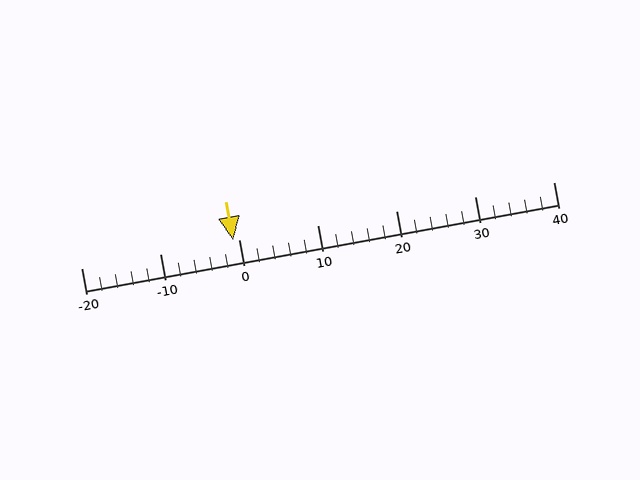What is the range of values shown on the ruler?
The ruler shows values from -20 to 40.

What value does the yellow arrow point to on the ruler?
The yellow arrow points to approximately -1.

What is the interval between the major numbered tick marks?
The major tick marks are spaced 10 units apart.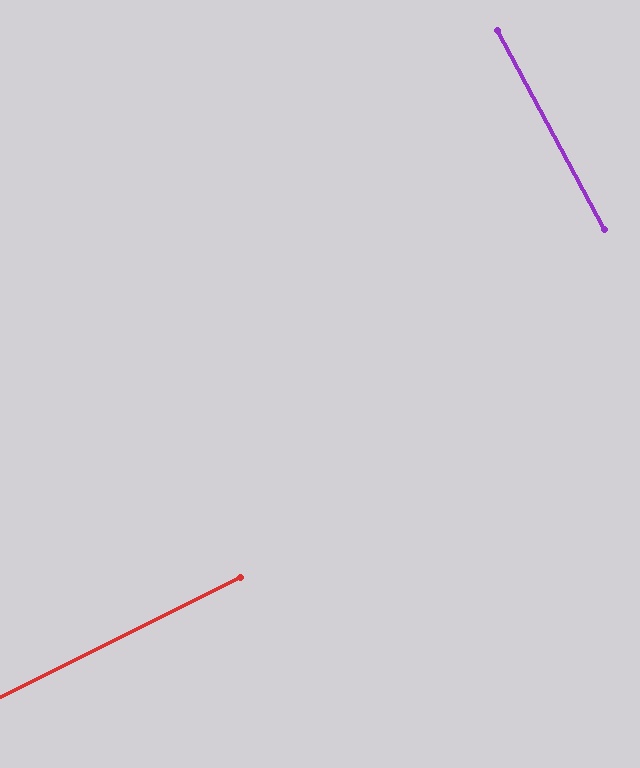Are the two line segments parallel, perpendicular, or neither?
Perpendicular — they meet at approximately 88°.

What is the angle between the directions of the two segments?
Approximately 88 degrees.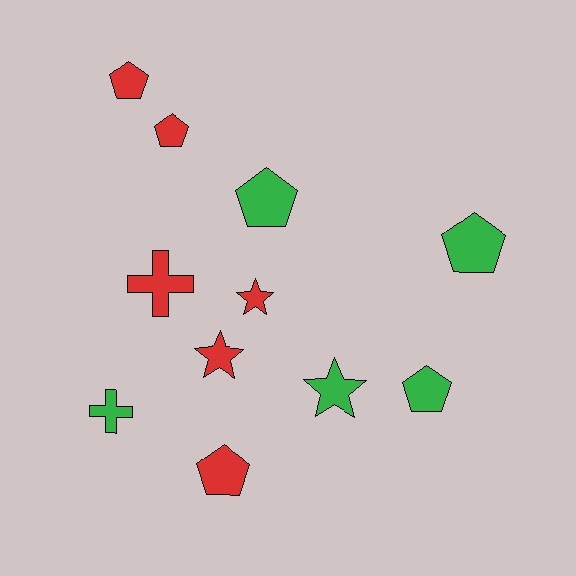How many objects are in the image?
There are 11 objects.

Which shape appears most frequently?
Pentagon, with 6 objects.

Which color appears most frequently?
Red, with 6 objects.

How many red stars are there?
There are 2 red stars.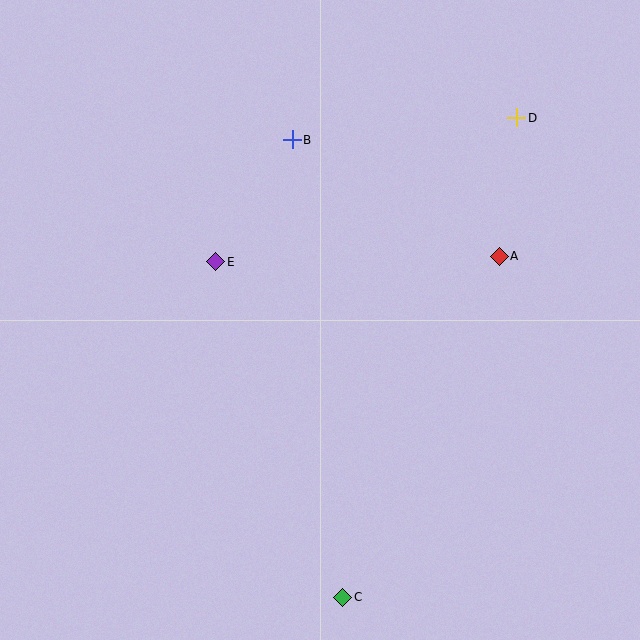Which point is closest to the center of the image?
Point E at (216, 262) is closest to the center.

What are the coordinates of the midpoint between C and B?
The midpoint between C and B is at (318, 369).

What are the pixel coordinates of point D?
Point D is at (517, 118).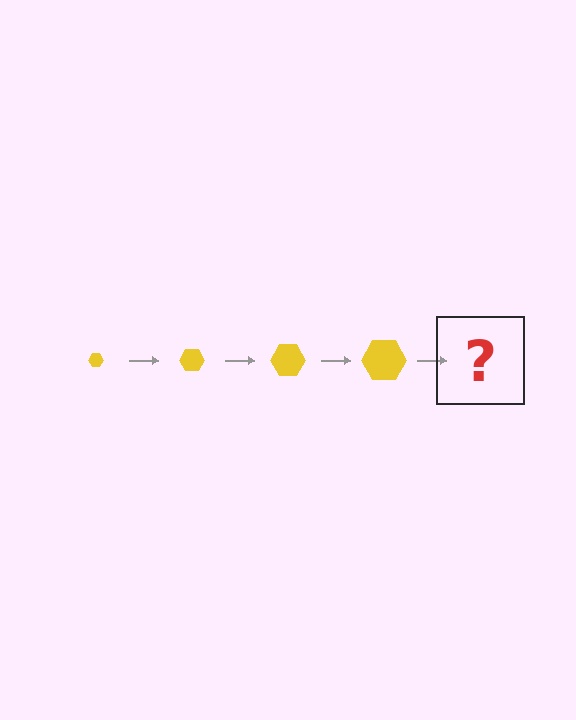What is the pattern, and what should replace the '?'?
The pattern is that the hexagon gets progressively larger each step. The '?' should be a yellow hexagon, larger than the previous one.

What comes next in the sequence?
The next element should be a yellow hexagon, larger than the previous one.